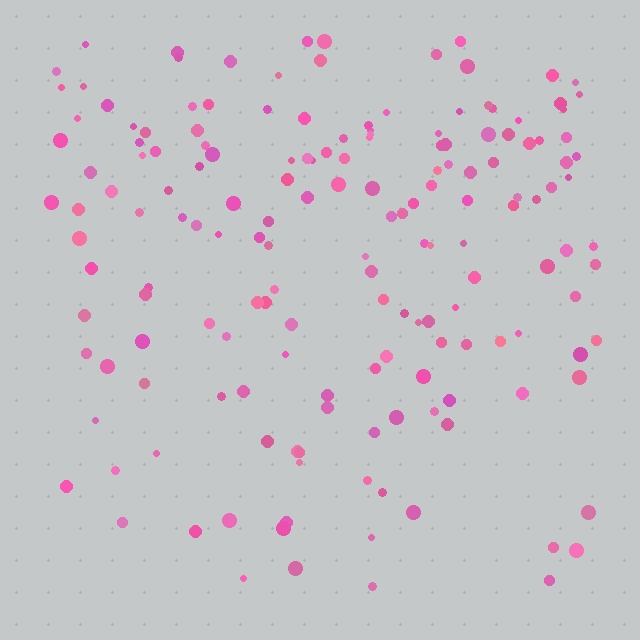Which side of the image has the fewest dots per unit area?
The bottom.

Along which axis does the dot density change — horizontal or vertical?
Vertical.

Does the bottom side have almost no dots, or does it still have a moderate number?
Still a moderate number, just noticeably fewer than the top.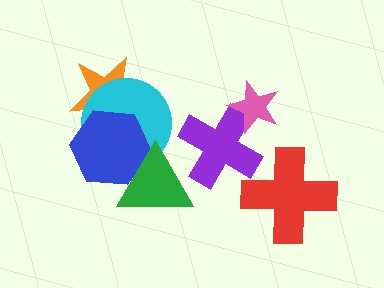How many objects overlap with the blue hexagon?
3 objects overlap with the blue hexagon.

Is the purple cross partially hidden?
Yes, it is partially covered by another shape.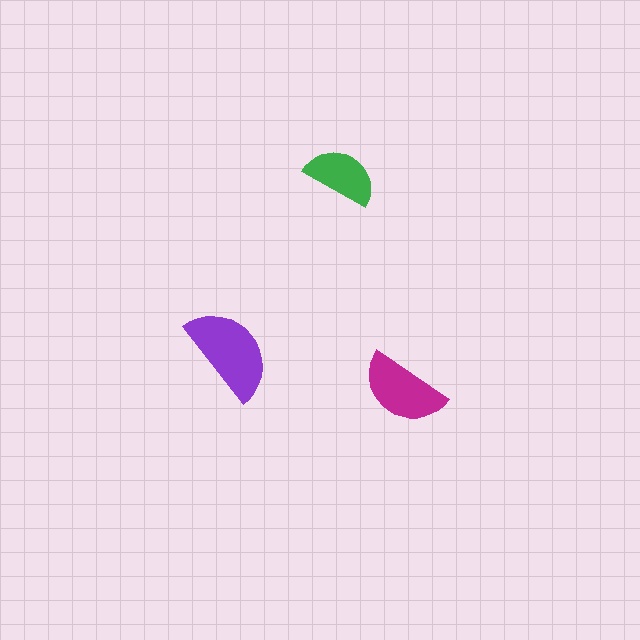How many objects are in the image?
There are 3 objects in the image.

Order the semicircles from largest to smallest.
the purple one, the magenta one, the green one.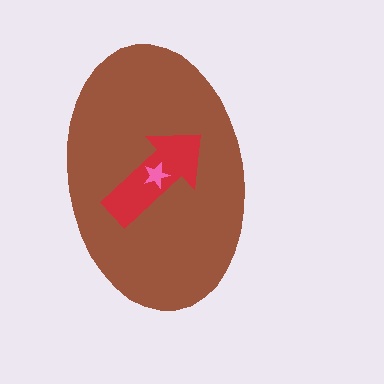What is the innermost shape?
The pink star.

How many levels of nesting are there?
3.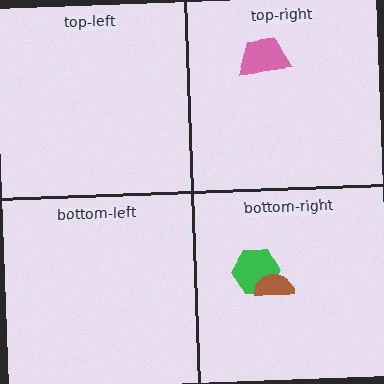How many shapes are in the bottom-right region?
2.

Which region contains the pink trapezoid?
The top-right region.